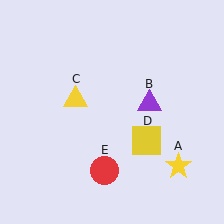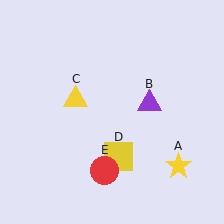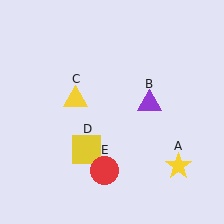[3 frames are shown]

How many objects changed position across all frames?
1 object changed position: yellow square (object D).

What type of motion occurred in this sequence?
The yellow square (object D) rotated clockwise around the center of the scene.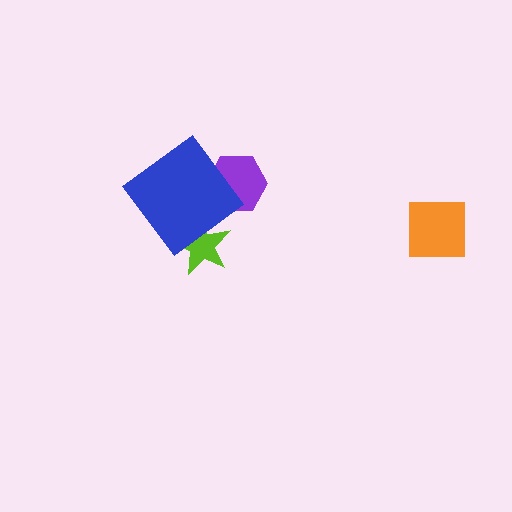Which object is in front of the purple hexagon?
The blue diamond is in front of the purple hexagon.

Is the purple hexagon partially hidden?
Yes, it is partially covered by another shape.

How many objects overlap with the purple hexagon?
1 object overlaps with the purple hexagon.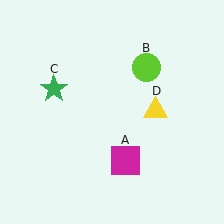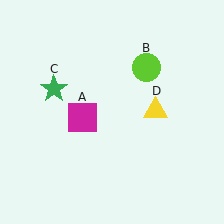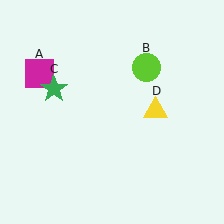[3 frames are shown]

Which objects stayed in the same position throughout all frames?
Lime circle (object B) and green star (object C) and yellow triangle (object D) remained stationary.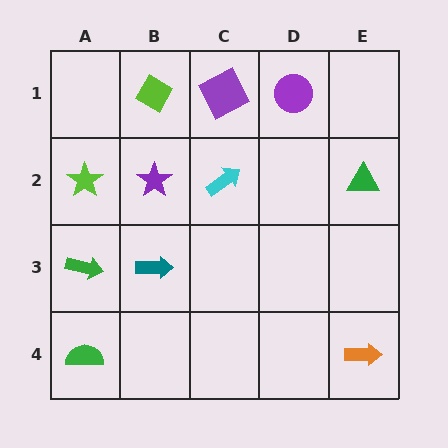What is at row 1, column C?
A purple square.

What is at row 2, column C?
A cyan arrow.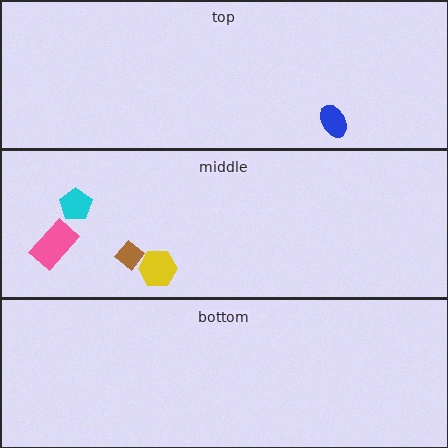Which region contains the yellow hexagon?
The middle region.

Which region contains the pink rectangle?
The middle region.